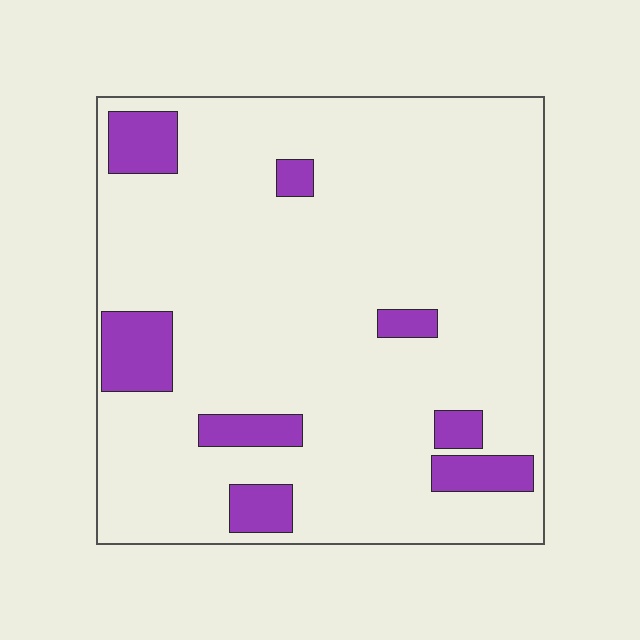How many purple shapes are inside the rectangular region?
8.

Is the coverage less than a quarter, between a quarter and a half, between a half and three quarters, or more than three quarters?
Less than a quarter.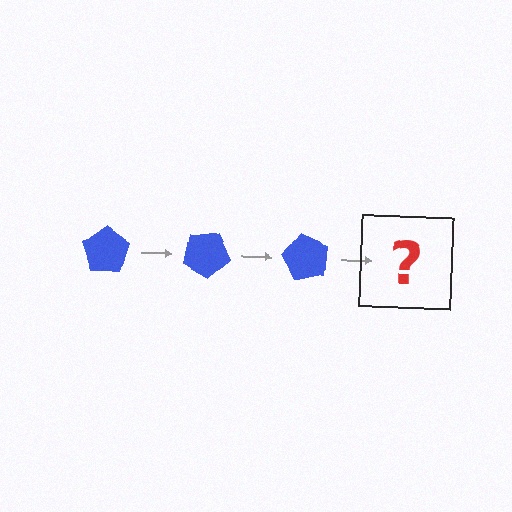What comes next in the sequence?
The next element should be a blue pentagon rotated 90 degrees.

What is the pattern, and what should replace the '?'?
The pattern is that the pentagon rotates 30 degrees each step. The '?' should be a blue pentagon rotated 90 degrees.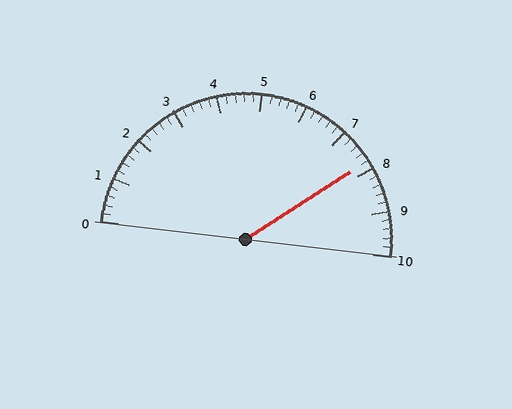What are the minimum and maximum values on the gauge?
The gauge ranges from 0 to 10.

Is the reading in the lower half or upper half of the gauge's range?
The reading is in the upper half of the range (0 to 10).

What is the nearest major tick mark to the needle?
The nearest major tick mark is 8.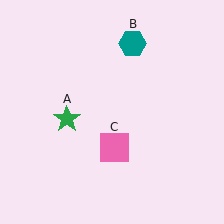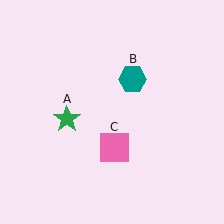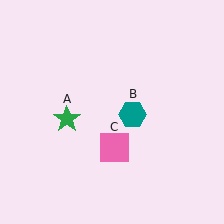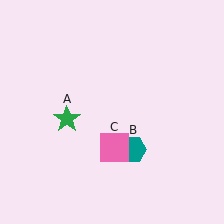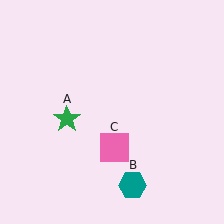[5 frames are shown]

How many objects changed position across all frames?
1 object changed position: teal hexagon (object B).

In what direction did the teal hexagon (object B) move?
The teal hexagon (object B) moved down.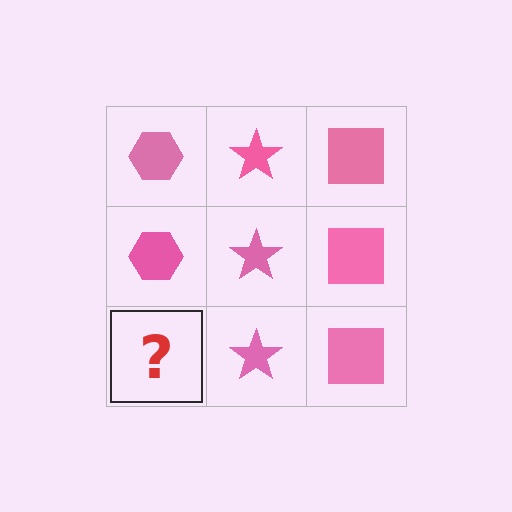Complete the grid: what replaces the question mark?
The question mark should be replaced with a pink hexagon.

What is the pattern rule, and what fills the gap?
The rule is that each column has a consistent shape. The gap should be filled with a pink hexagon.